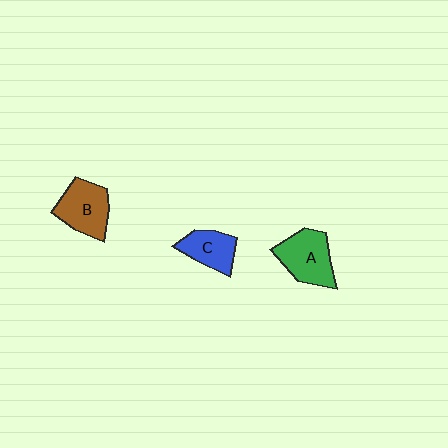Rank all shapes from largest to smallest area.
From largest to smallest: A (green), B (brown), C (blue).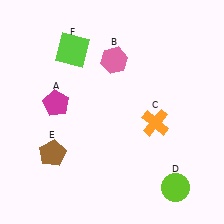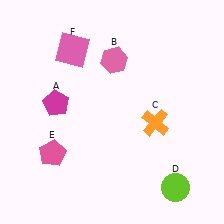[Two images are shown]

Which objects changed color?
E changed from brown to pink. F changed from lime to pink.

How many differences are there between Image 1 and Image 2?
There are 2 differences between the two images.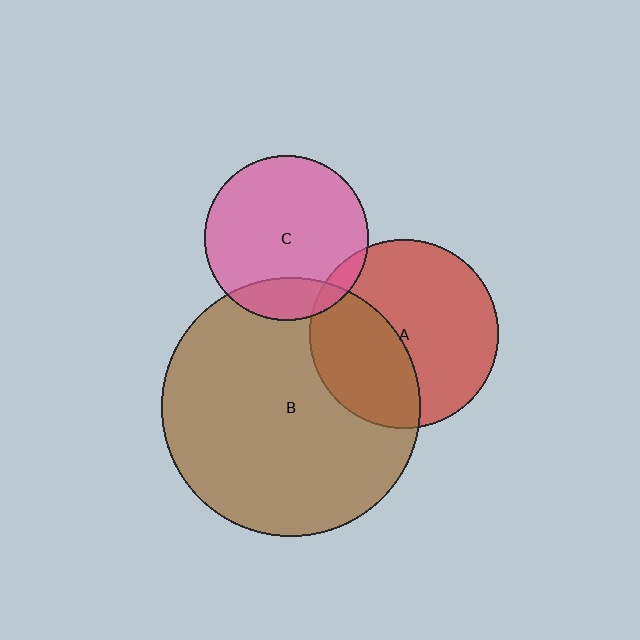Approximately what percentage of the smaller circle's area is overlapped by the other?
Approximately 5%.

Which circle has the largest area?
Circle B (brown).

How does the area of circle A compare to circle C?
Approximately 1.3 times.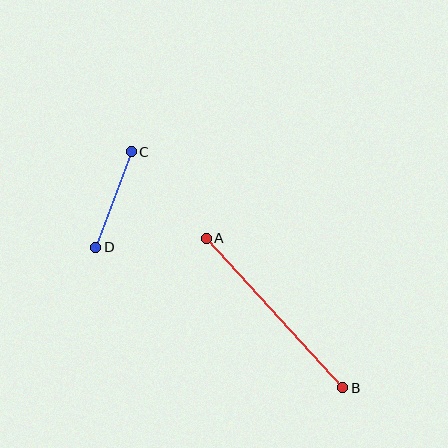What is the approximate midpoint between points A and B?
The midpoint is at approximately (275, 313) pixels.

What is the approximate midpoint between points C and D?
The midpoint is at approximately (114, 200) pixels.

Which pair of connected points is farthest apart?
Points A and B are farthest apart.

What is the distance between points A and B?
The distance is approximately 203 pixels.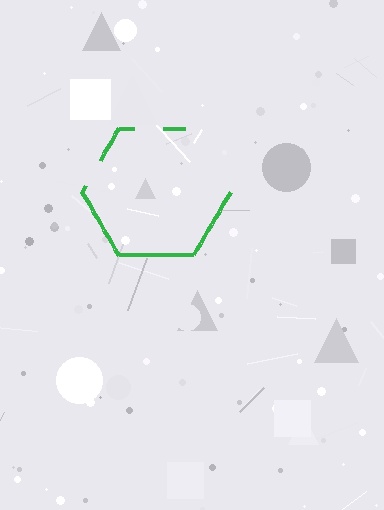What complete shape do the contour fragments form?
The contour fragments form a hexagon.